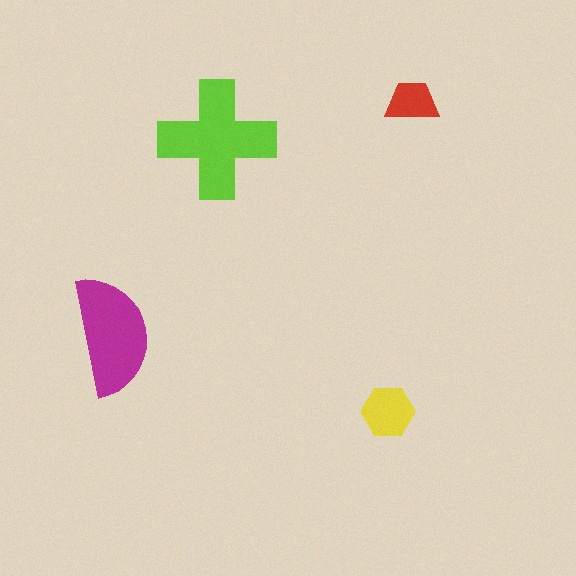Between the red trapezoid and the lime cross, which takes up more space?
The lime cross.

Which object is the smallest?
The red trapezoid.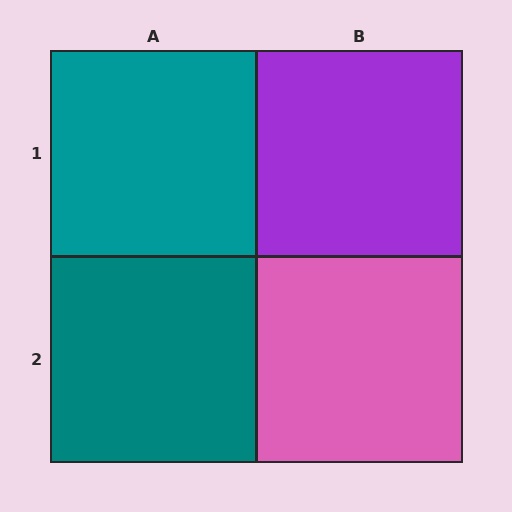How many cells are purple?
1 cell is purple.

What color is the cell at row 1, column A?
Teal.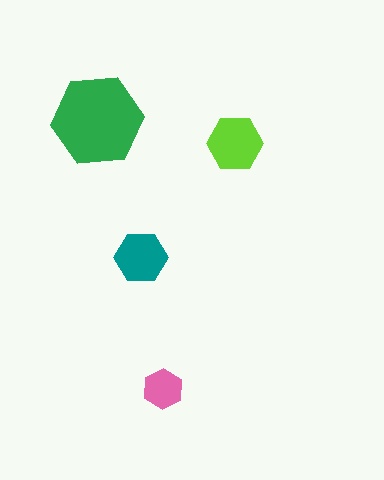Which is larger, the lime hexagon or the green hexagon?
The green one.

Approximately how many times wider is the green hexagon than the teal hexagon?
About 2 times wider.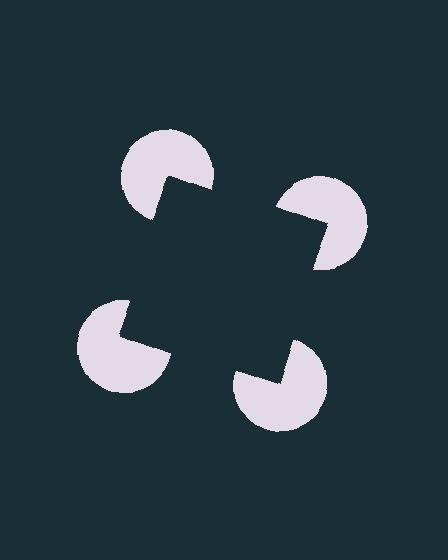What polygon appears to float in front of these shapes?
An illusory square — its edges are inferred from the aligned wedge cuts in the pac-man discs, not physically drawn.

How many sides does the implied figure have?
4 sides.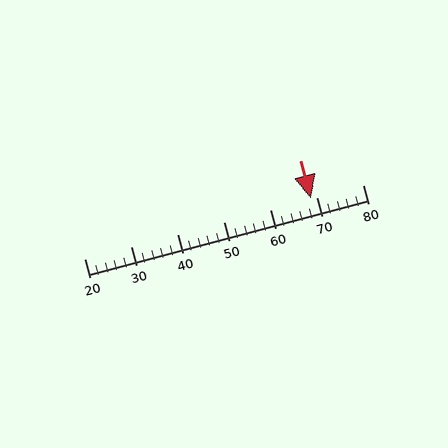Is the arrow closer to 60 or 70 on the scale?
The arrow is closer to 70.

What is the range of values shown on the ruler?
The ruler shows values from 20 to 80.